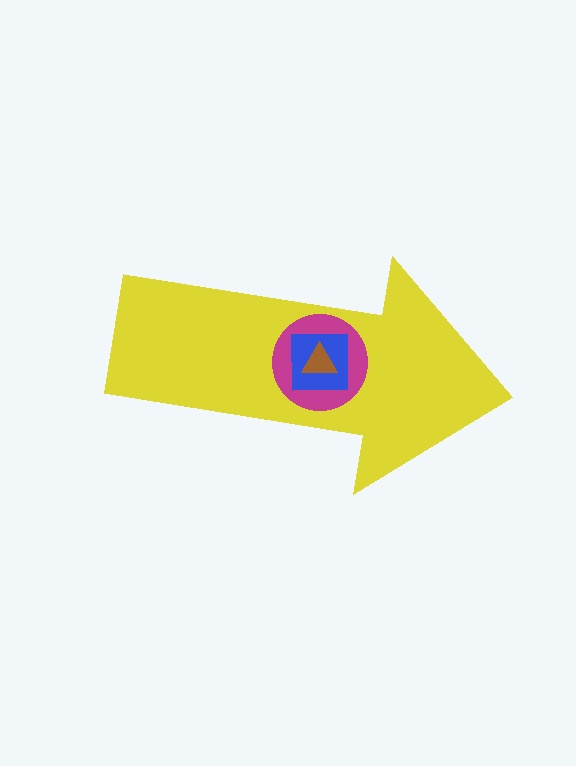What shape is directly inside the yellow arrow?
The magenta circle.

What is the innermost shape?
The brown triangle.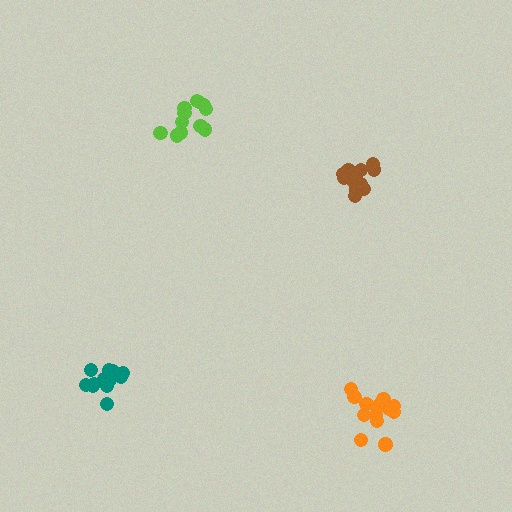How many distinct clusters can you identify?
There are 4 distinct clusters.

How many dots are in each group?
Group 1: 12 dots, Group 2: 13 dots, Group 3: 14 dots, Group 4: 12 dots (51 total).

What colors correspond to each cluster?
The clusters are colored: lime, brown, orange, teal.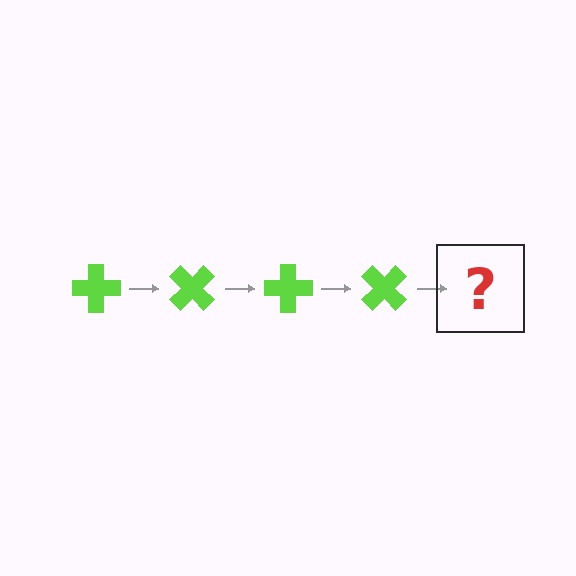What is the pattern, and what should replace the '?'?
The pattern is that the cross rotates 45 degrees each step. The '?' should be a lime cross rotated 180 degrees.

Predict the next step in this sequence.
The next step is a lime cross rotated 180 degrees.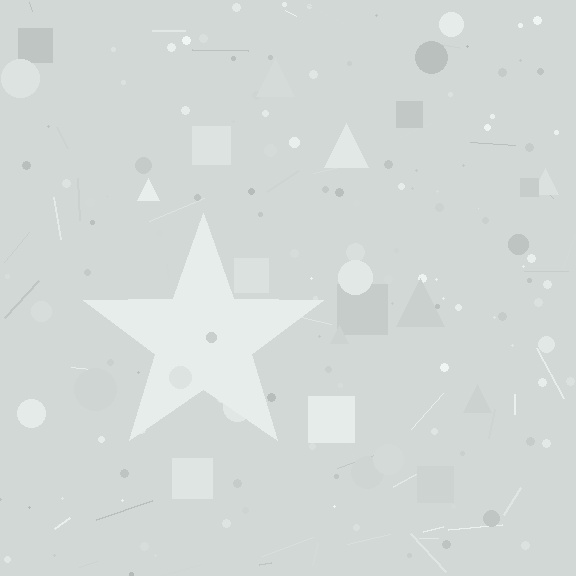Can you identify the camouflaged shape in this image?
The camouflaged shape is a star.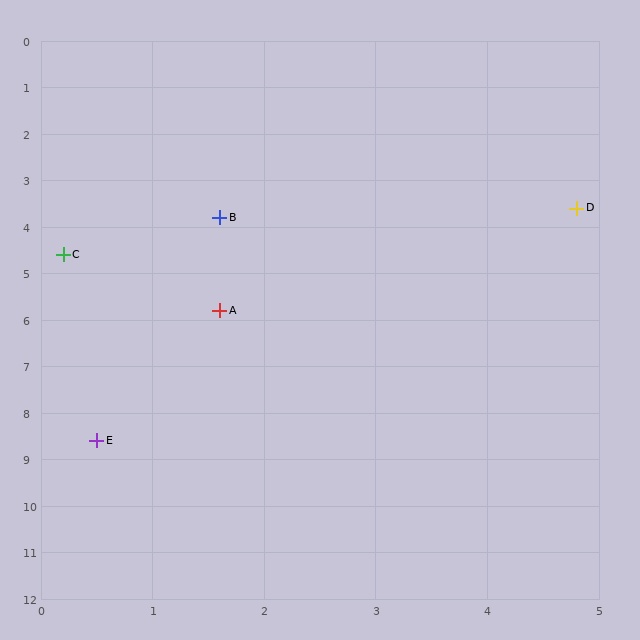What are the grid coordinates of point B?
Point B is at approximately (1.6, 3.8).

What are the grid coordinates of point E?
Point E is at approximately (0.5, 8.6).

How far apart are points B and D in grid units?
Points B and D are about 3.2 grid units apart.